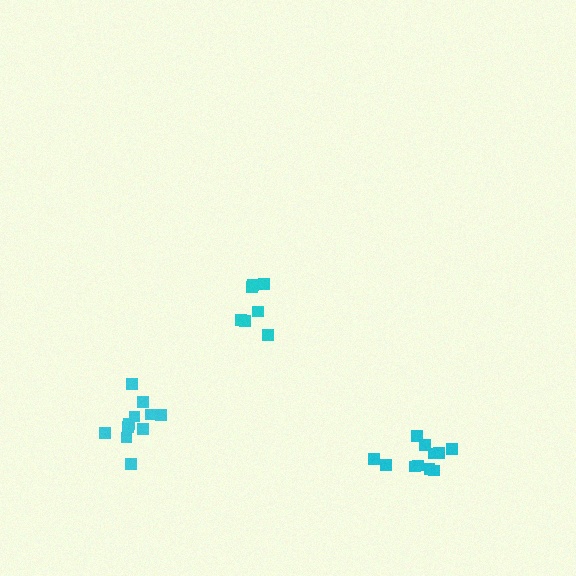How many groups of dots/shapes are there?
There are 3 groups.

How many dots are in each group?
Group 1: 11 dots, Group 2: 11 dots, Group 3: 7 dots (29 total).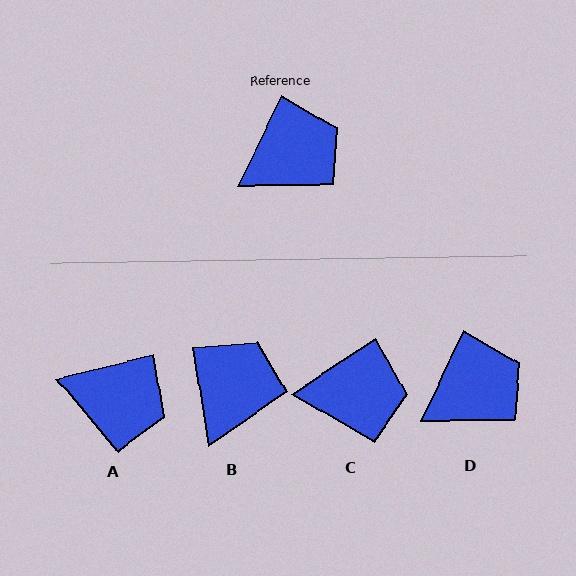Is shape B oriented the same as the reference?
No, it is off by about 35 degrees.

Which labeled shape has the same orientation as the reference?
D.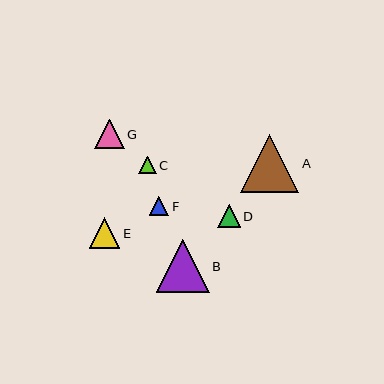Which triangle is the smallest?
Triangle C is the smallest with a size of approximately 17 pixels.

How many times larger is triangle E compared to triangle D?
Triangle E is approximately 1.4 times the size of triangle D.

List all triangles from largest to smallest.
From largest to smallest: A, B, E, G, D, F, C.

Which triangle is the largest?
Triangle A is the largest with a size of approximately 59 pixels.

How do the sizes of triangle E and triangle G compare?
Triangle E and triangle G are approximately the same size.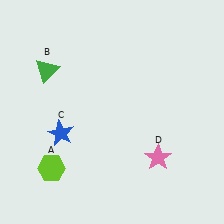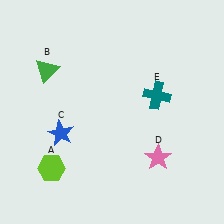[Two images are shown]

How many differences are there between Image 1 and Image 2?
There is 1 difference between the two images.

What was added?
A teal cross (E) was added in Image 2.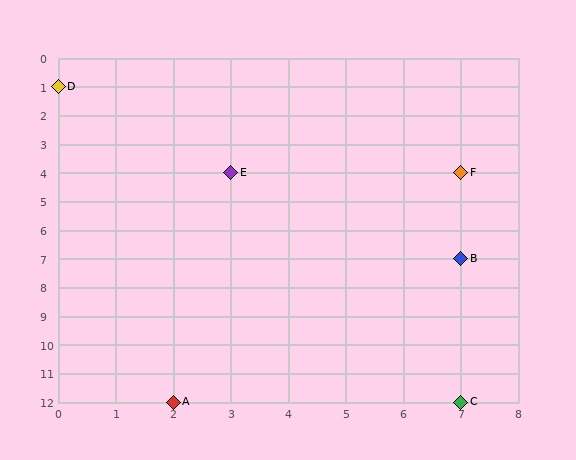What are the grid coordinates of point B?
Point B is at grid coordinates (7, 7).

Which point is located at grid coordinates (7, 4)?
Point F is at (7, 4).